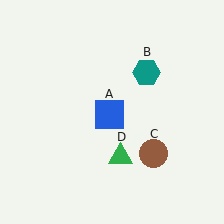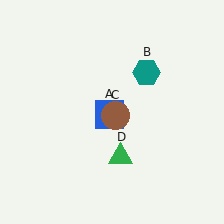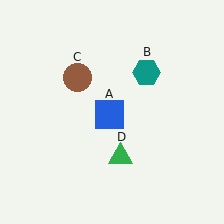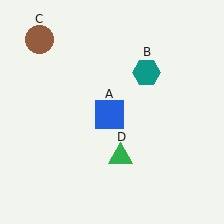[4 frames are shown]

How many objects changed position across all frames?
1 object changed position: brown circle (object C).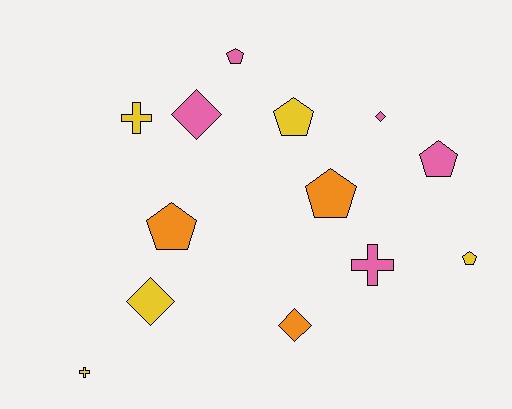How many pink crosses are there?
There is 1 pink cross.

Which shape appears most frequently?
Pentagon, with 6 objects.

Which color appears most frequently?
Pink, with 5 objects.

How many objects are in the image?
There are 13 objects.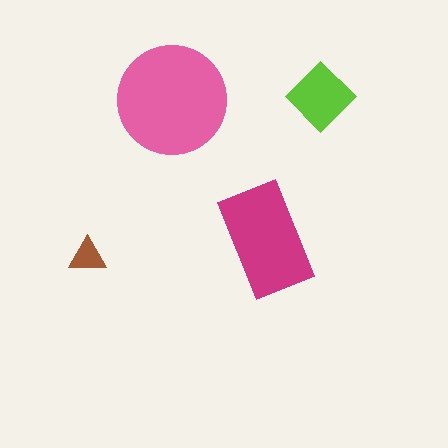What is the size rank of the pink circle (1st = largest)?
1st.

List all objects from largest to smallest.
The pink circle, the magenta rectangle, the lime diamond, the brown triangle.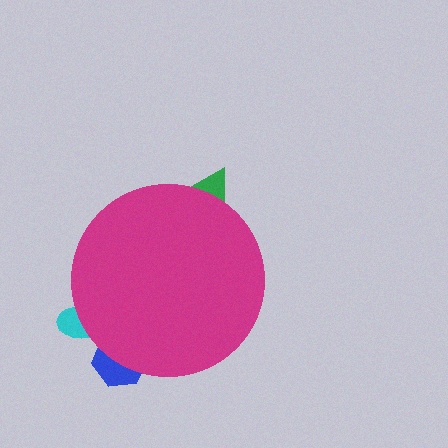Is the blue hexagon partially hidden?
Yes, the blue hexagon is partially hidden behind the magenta circle.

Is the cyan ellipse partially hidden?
Yes, the cyan ellipse is partially hidden behind the magenta circle.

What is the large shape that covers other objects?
A magenta circle.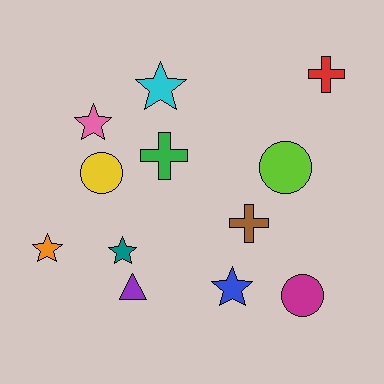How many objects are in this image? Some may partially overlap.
There are 12 objects.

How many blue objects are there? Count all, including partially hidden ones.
There is 1 blue object.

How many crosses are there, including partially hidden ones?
There are 3 crosses.